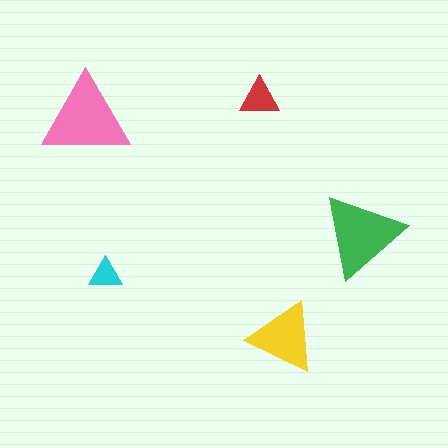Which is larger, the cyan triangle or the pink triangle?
The pink one.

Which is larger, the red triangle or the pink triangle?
The pink one.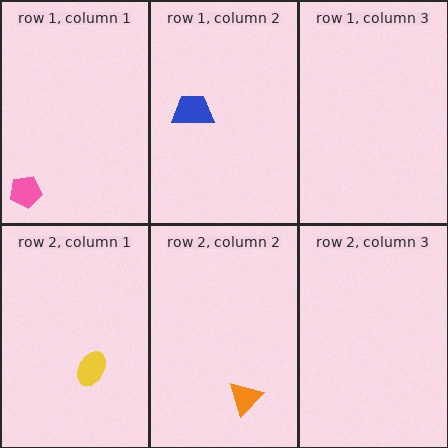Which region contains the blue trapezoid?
The row 1, column 2 region.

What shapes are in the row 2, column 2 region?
The orange triangle.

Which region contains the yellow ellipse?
The row 2, column 1 region.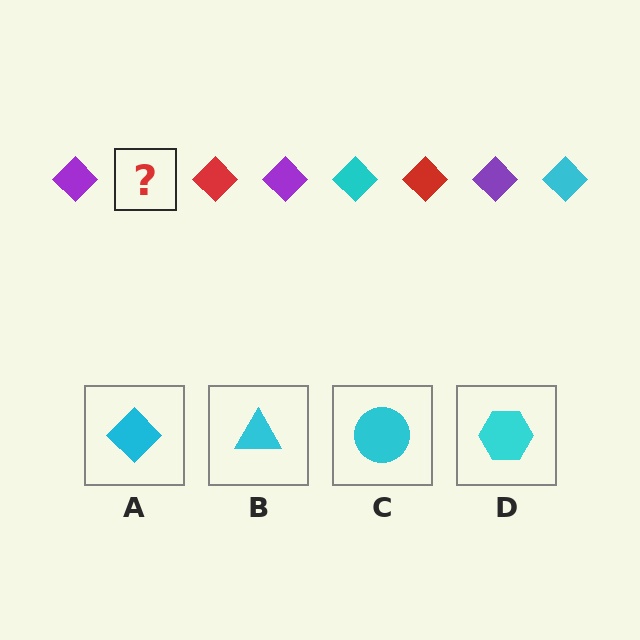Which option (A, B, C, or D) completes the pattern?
A.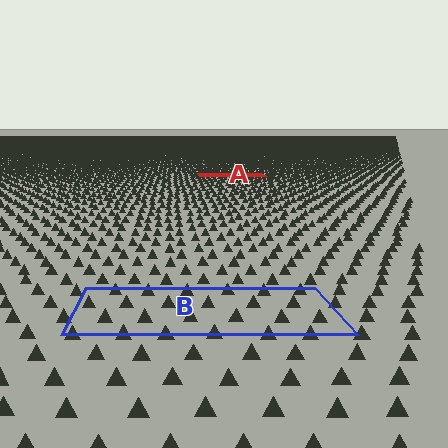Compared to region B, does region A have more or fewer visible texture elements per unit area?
Region A has more texture elements per unit area — they are packed more densely because it is farther away.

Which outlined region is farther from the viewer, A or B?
Region A is farther from the viewer — the texture elements inside it appear smaller and more densely packed.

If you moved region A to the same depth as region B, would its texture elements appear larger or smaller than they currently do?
They would appear larger. At a closer depth, the same texture elements are projected at a bigger on-screen size.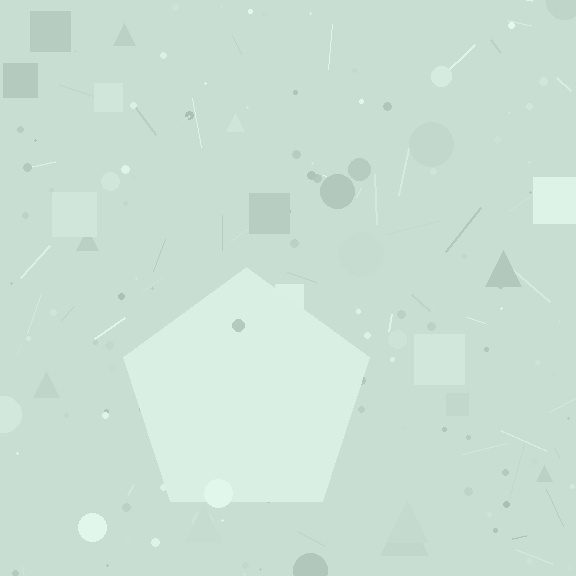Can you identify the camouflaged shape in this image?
The camouflaged shape is a pentagon.